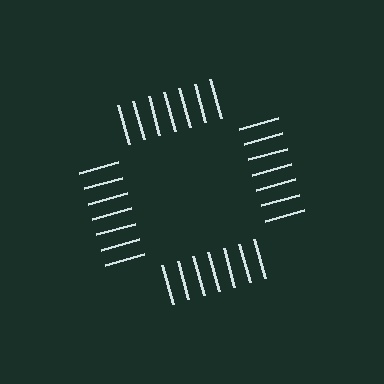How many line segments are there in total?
28 — 7 along each of the 4 edges.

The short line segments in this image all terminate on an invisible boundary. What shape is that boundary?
An illusory square — the line segments terminate on its edges but no continuous stroke is drawn.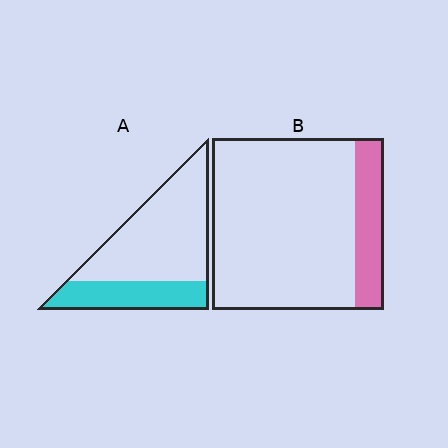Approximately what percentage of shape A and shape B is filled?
A is approximately 30% and B is approximately 15%.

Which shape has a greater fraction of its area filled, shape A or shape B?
Shape A.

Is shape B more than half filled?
No.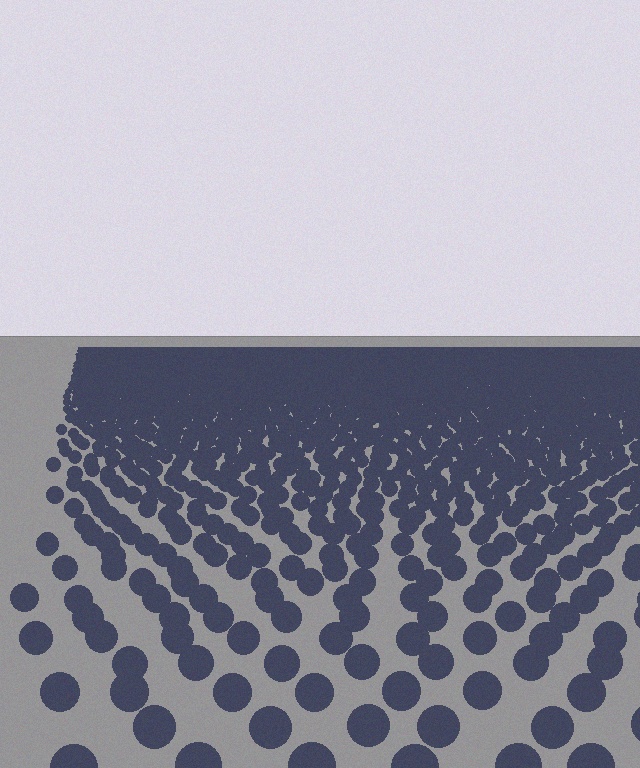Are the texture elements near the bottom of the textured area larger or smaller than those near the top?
Larger. Near the bottom, elements are closer to the viewer and appear at a bigger on-screen size.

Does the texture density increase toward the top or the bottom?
Density increases toward the top.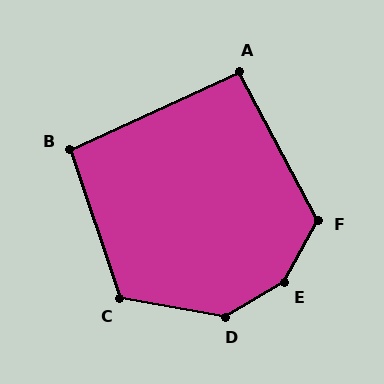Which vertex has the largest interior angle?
E, at approximately 149 degrees.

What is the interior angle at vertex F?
Approximately 124 degrees (obtuse).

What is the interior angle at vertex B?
Approximately 96 degrees (obtuse).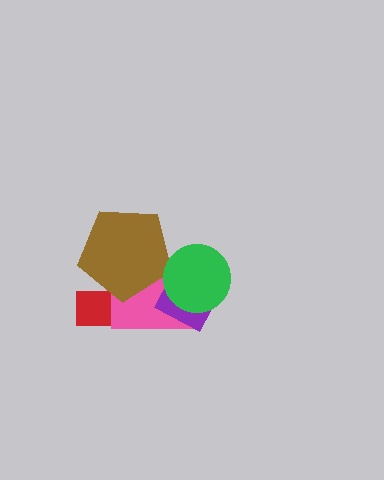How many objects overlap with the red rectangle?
2 objects overlap with the red rectangle.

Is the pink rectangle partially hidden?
Yes, it is partially covered by another shape.